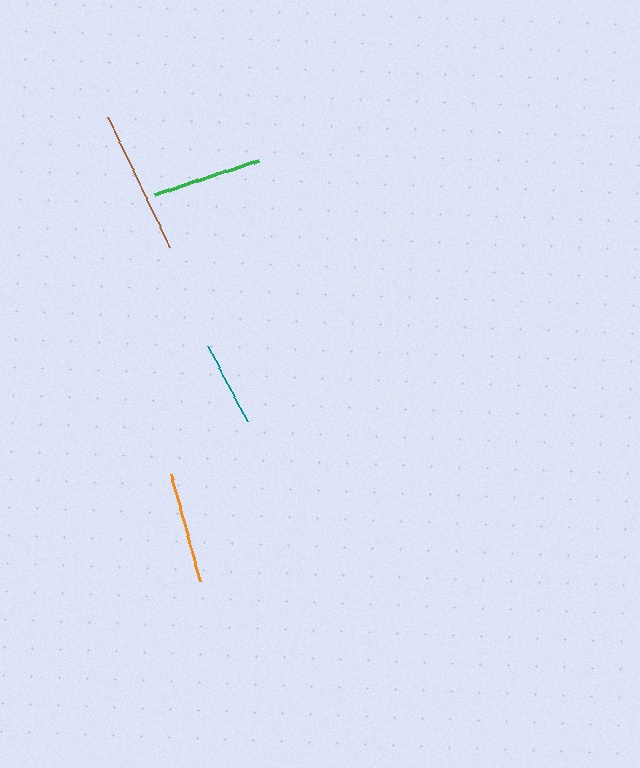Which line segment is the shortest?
The teal line is the shortest at approximately 84 pixels.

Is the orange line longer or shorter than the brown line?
The brown line is longer than the orange line.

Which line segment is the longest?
The brown line is the longest at approximately 143 pixels.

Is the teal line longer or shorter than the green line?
The green line is longer than the teal line.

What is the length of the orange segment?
The orange segment is approximately 111 pixels long.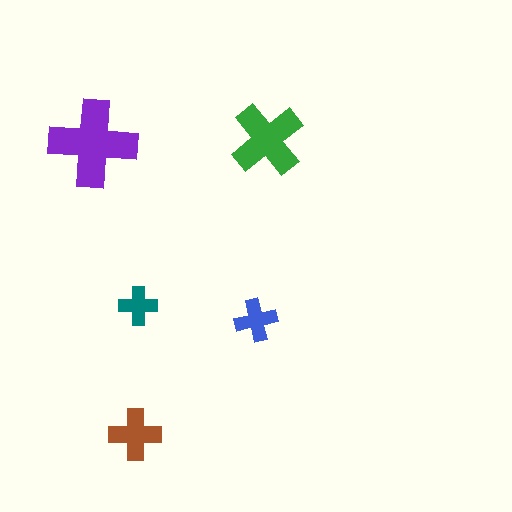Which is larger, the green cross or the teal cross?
The green one.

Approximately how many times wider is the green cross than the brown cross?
About 1.5 times wider.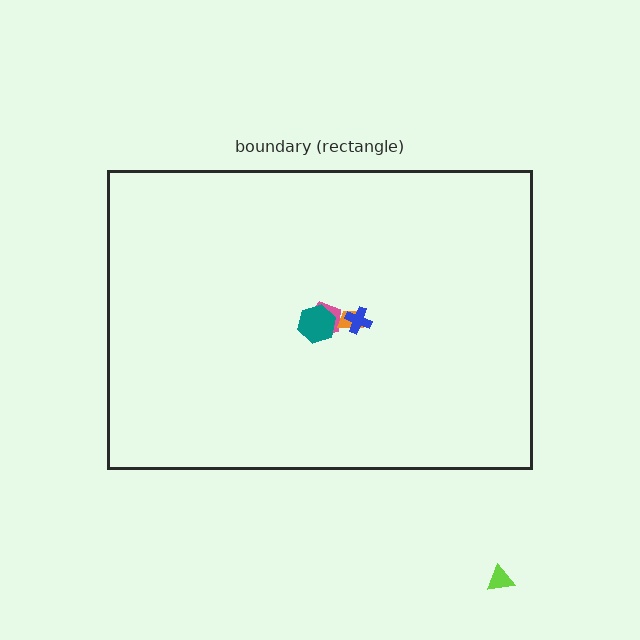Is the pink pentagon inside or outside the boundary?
Inside.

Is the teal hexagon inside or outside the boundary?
Inside.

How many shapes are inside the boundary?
4 inside, 1 outside.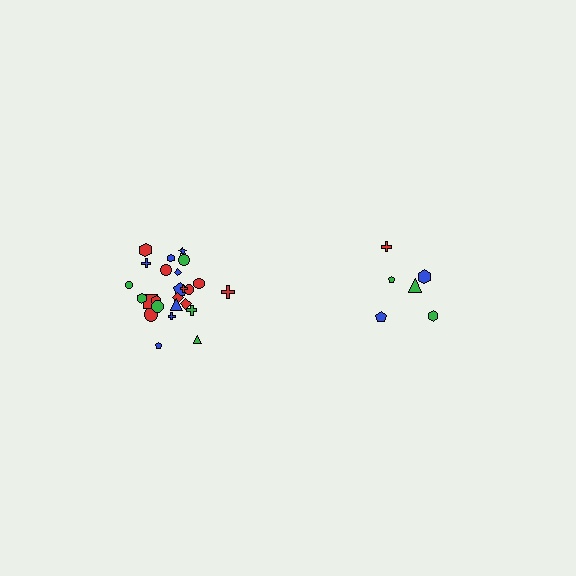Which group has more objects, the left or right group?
The left group.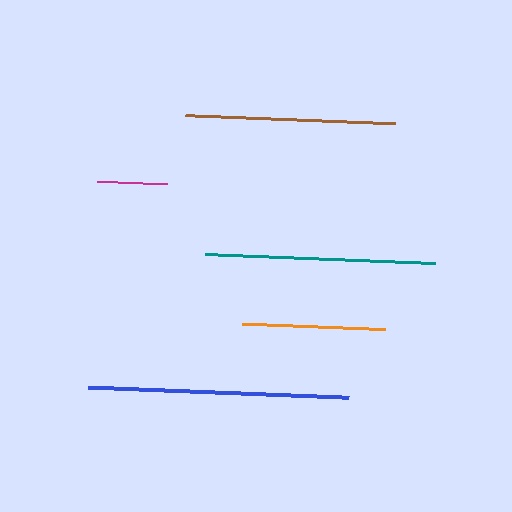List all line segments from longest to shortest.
From longest to shortest: blue, teal, brown, orange, magenta.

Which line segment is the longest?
The blue line is the longest at approximately 261 pixels.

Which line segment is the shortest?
The magenta line is the shortest at approximately 70 pixels.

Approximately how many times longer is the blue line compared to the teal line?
The blue line is approximately 1.1 times the length of the teal line.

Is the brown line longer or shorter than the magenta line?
The brown line is longer than the magenta line.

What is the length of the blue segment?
The blue segment is approximately 261 pixels long.